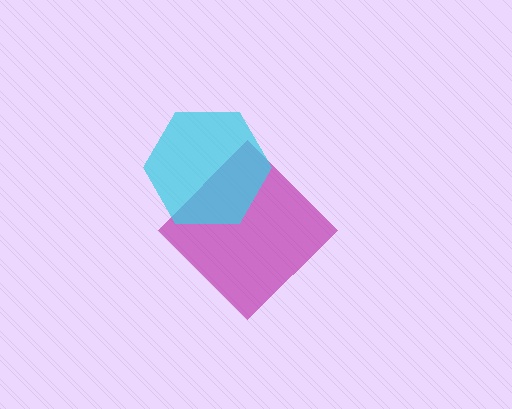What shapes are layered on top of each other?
The layered shapes are: a magenta diamond, a cyan hexagon.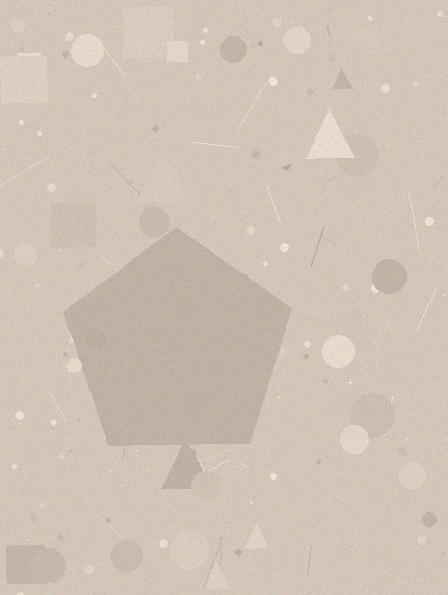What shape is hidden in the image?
A pentagon is hidden in the image.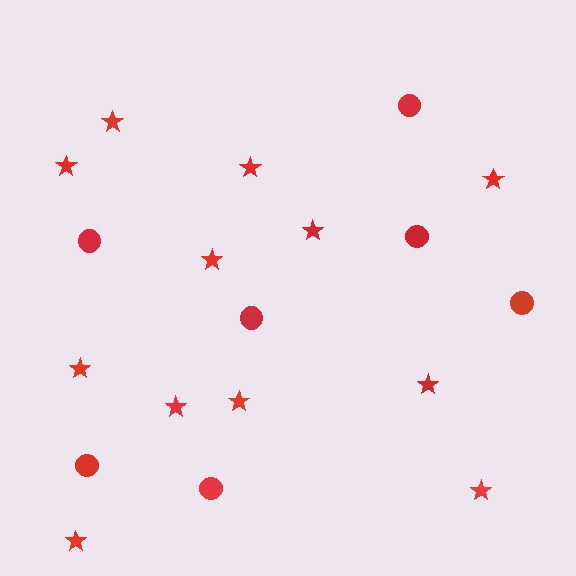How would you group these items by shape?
There are 2 groups: one group of stars (12) and one group of circles (7).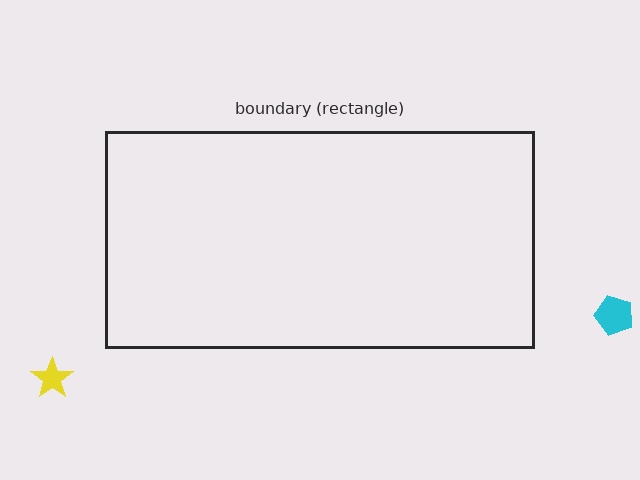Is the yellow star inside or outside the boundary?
Outside.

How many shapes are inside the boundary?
0 inside, 2 outside.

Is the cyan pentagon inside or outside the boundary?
Outside.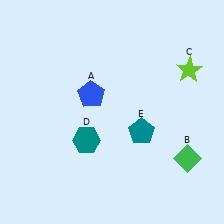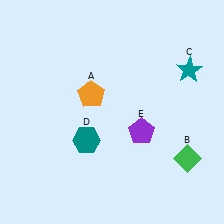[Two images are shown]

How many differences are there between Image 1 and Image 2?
There are 3 differences between the two images.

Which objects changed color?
A changed from blue to orange. C changed from lime to teal. E changed from teal to purple.